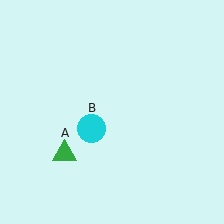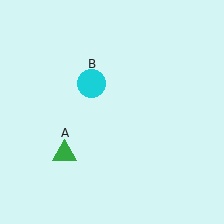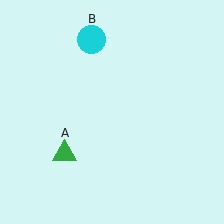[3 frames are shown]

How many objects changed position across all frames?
1 object changed position: cyan circle (object B).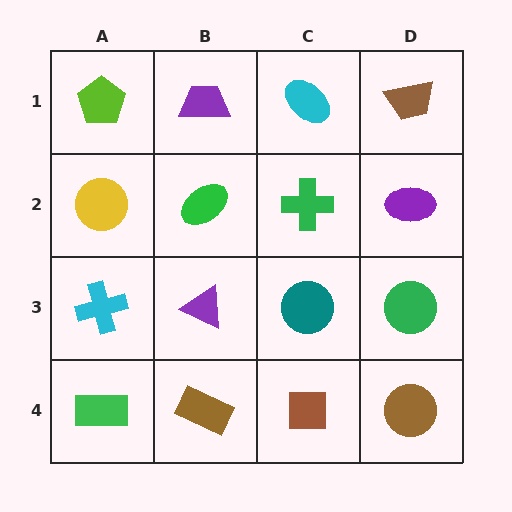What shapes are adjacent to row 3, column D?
A purple ellipse (row 2, column D), a brown circle (row 4, column D), a teal circle (row 3, column C).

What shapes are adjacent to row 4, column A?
A cyan cross (row 3, column A), a brown rectangle (row 4, column B).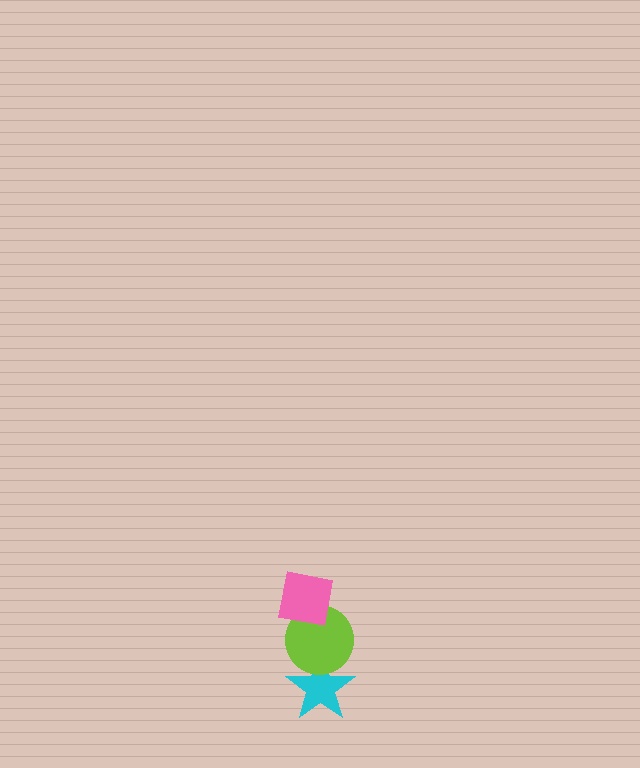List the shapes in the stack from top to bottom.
From top to bottom: the pink square, the lime circle, the cyan star.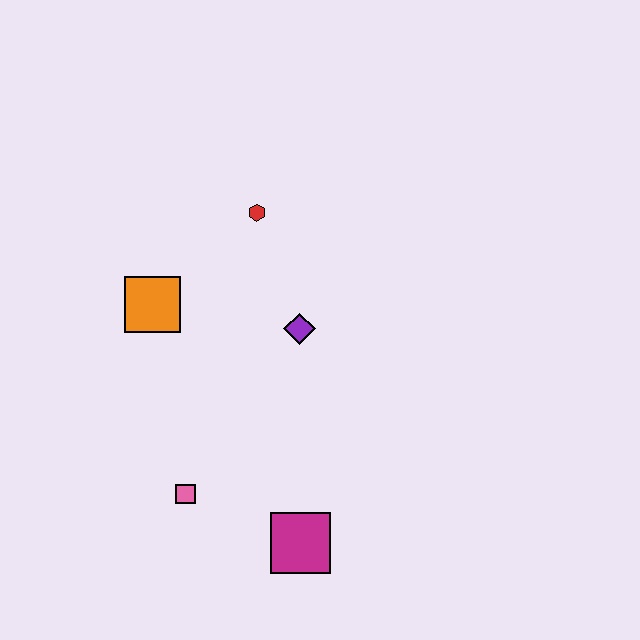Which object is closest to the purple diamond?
The red hexagon is closest to the purple diamond.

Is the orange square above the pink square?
Yes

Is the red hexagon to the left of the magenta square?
Yes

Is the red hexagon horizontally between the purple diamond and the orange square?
Yes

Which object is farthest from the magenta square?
The red hexagon is farthest from the magenta square.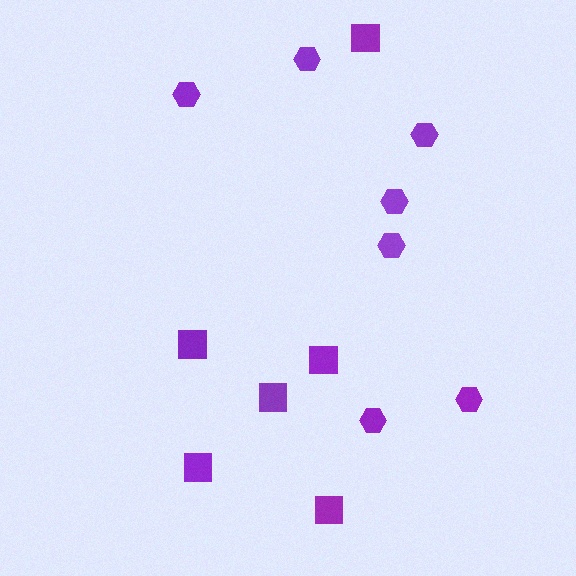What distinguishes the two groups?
There are 2 groups: one group of hexagons (7) and one group of squares (6).